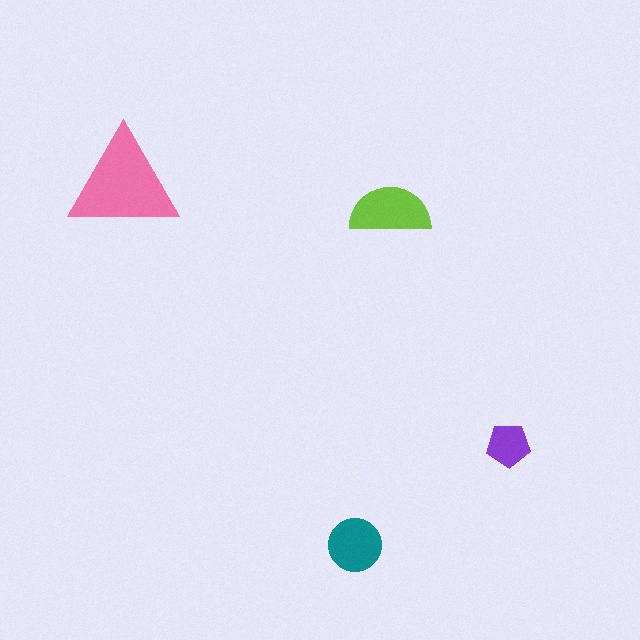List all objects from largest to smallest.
The pink triangle, the lime semicircle, the teal circle, the purple pentagon.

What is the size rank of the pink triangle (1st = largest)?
1st.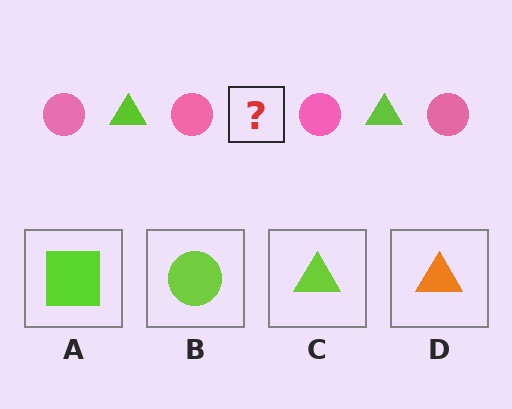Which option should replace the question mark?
Option C.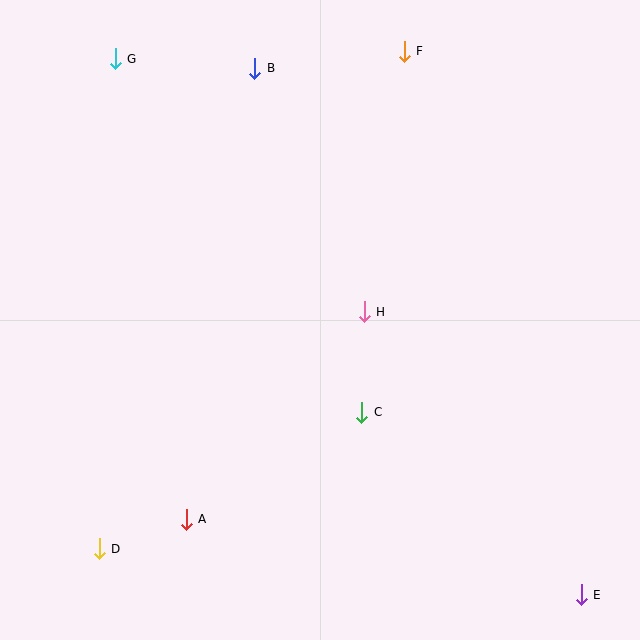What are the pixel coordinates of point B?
Point B is at (255, 68).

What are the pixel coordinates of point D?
Point D is at (99, 549).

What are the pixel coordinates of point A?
Point A is at (186, 519).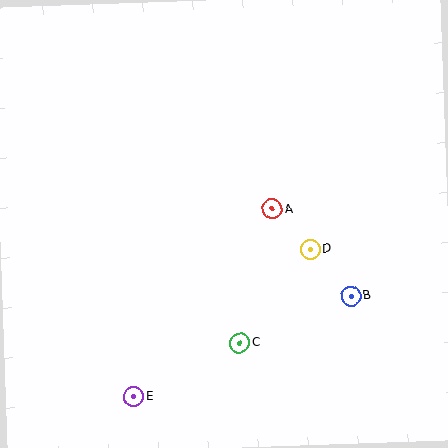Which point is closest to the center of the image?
Point A at (272, 209) is closest to the center.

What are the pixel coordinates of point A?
Point A is at (272, 209).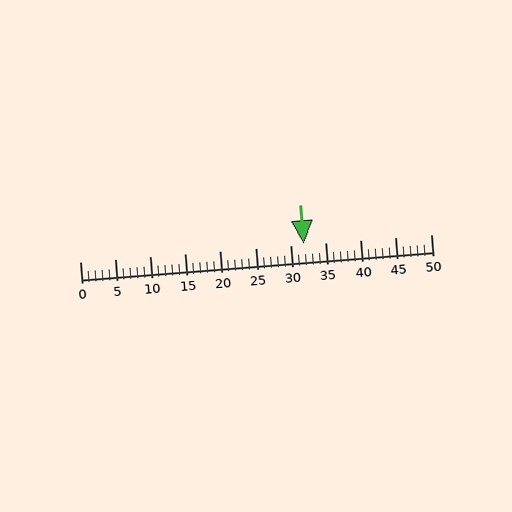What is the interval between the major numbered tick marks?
The major tick marks are spaced 5 units apart.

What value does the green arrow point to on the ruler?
The green arrow points to approximately 32.